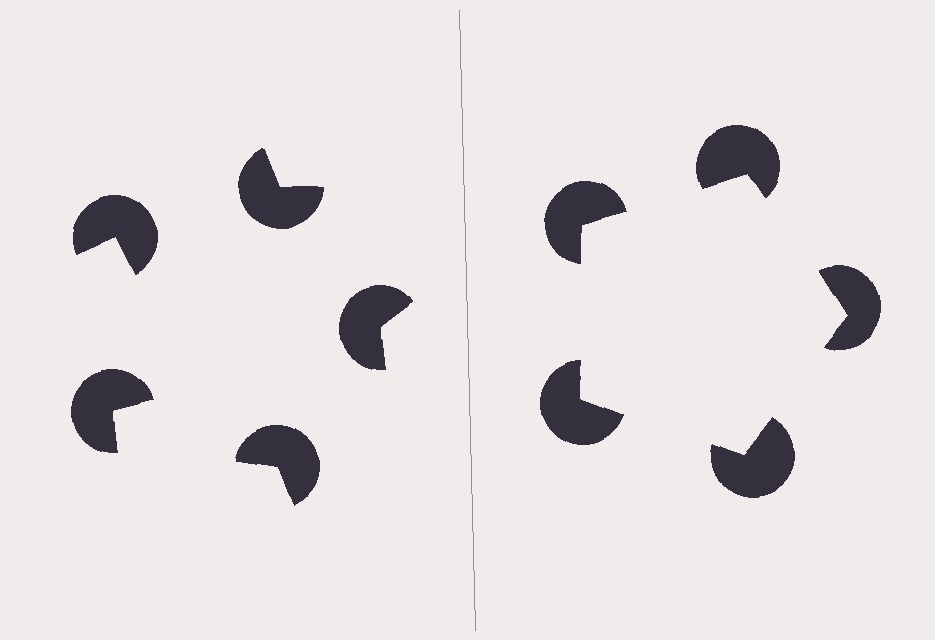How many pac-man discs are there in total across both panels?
10 — 5 on each side.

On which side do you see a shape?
An illusory pentagon appears on the right side. On the left side the wedge cuts are rotated, so no coherent shape forms.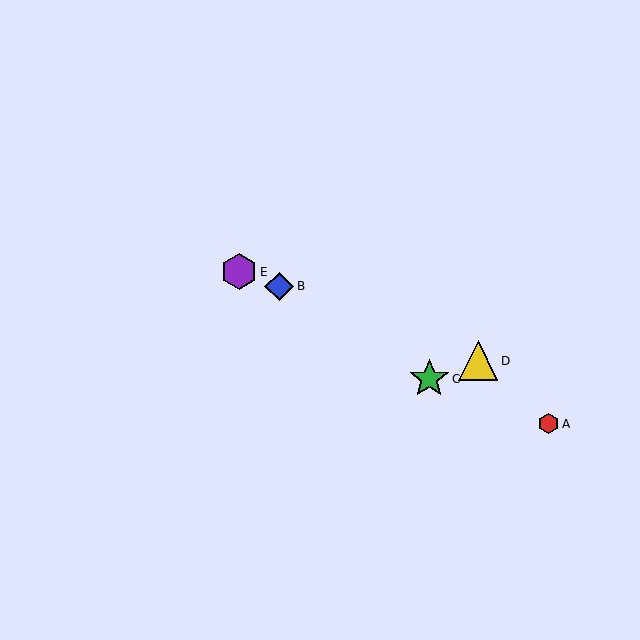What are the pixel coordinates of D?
Object D is at (478, 361).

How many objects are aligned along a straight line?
3 objects (B, D, E) are aligned along a straight line.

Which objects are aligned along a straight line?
Objects B, D, E are aligned along a straight line.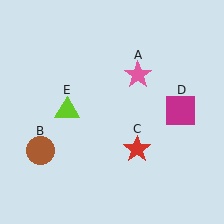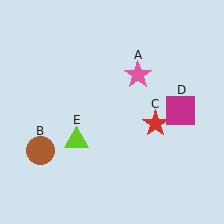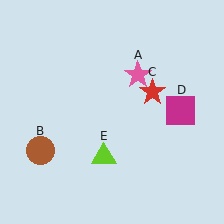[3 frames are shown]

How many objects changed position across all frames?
2 objects changed position: red star (object C), lime triangle (object E).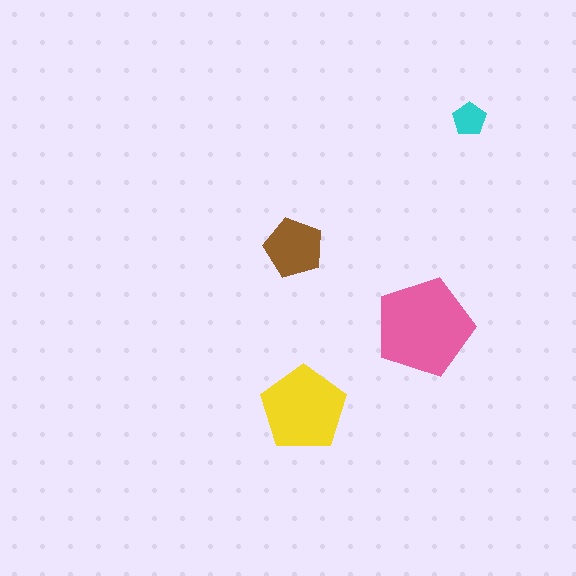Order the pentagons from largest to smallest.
the pink one, the yellow one, the brown one, the cyan one.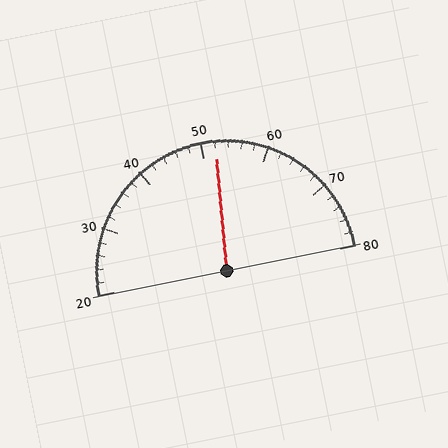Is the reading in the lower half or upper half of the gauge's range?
The reading is in the upper half of the range (20 to 80).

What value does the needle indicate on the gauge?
The needle indicates approximately 52.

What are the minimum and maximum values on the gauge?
The gauge ranges from 20 to 80.